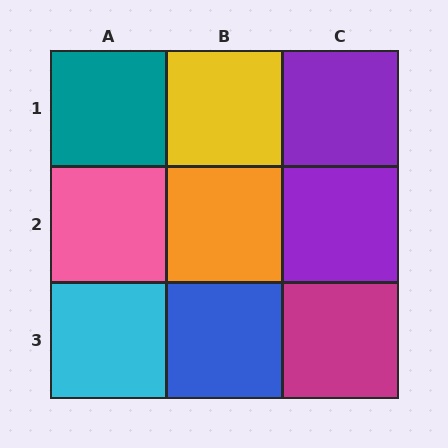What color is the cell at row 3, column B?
Blue.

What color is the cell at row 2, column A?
Pink.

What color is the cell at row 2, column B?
Orange.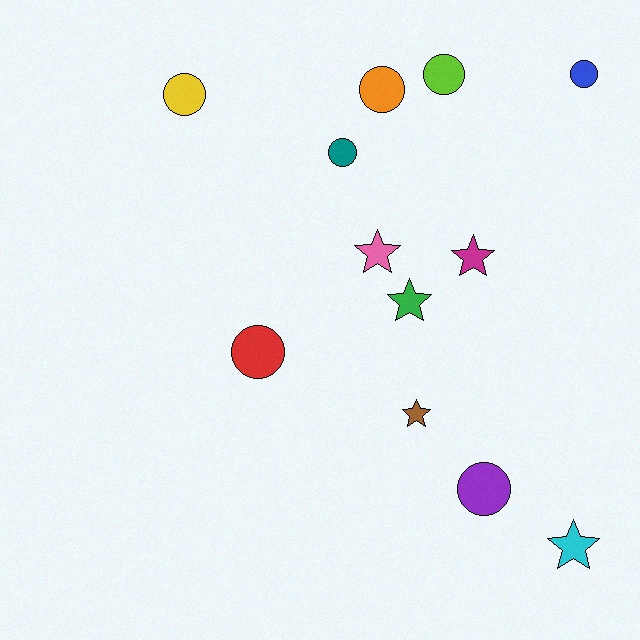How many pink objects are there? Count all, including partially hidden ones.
There is 1 pink object.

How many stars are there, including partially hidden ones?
There are 5 stars.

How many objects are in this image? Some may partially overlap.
There are 12 objects.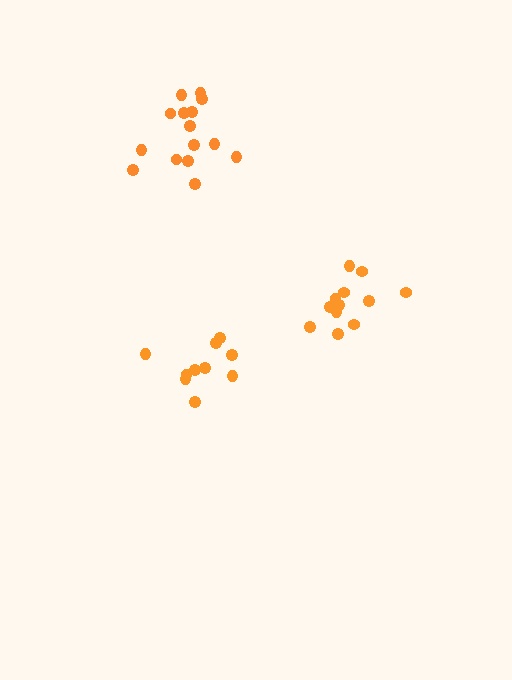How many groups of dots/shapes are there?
There are 3 groups.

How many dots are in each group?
Group 1: 10 dots, Group 2: 15 dots, Group 3: 12 dots (37 total).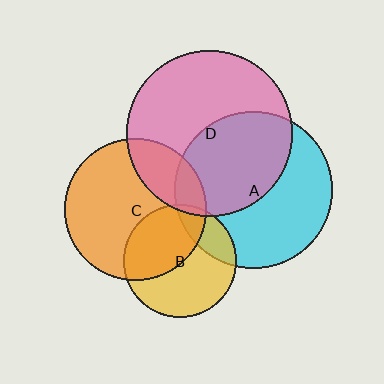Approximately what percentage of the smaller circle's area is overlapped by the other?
Approximately 50%.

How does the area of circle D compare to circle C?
Approximately 1.4 times.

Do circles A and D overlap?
Yes.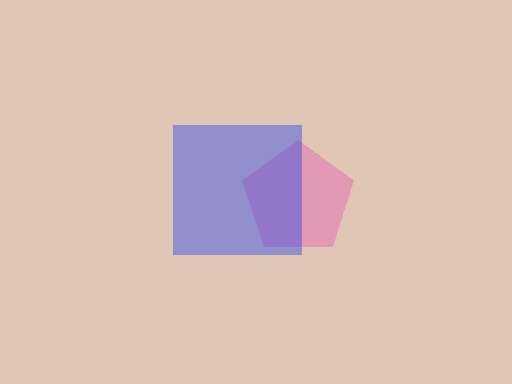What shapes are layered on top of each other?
The layered shapes are: a pink pentagon, a blue square.